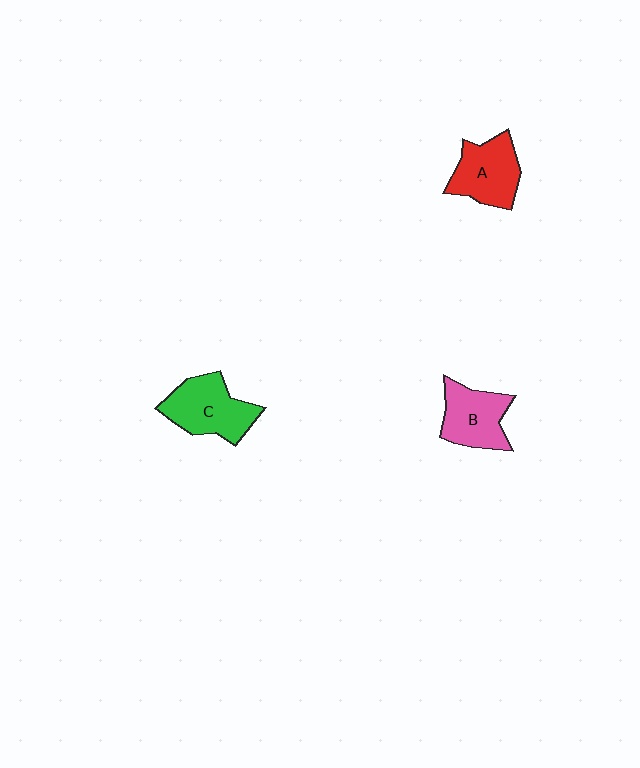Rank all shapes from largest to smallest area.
From largest to smallest: C (green), A (red), B (pink).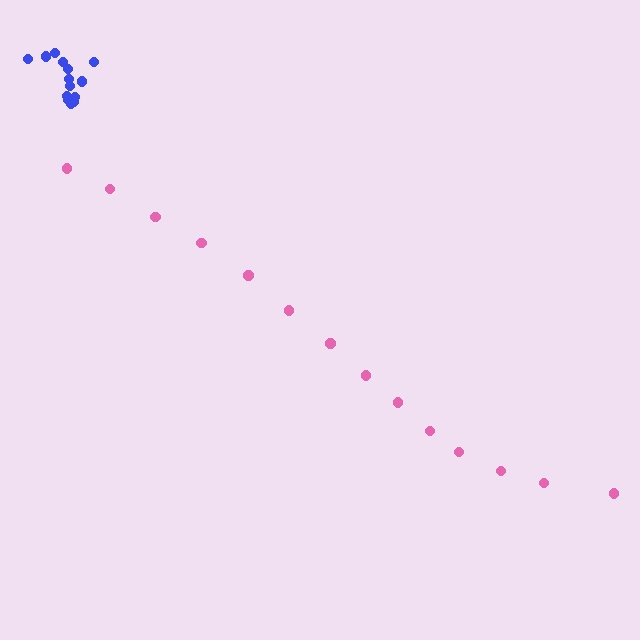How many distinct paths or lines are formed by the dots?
There are 2 distinct paths.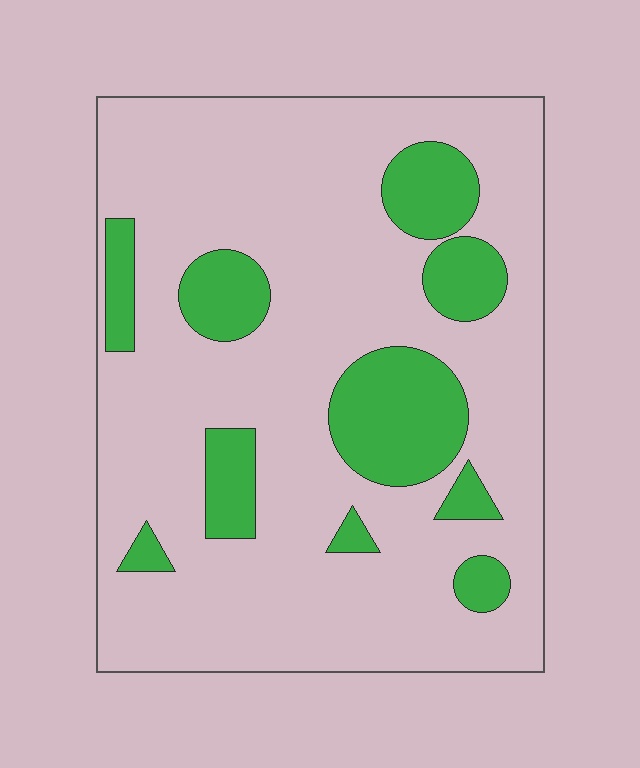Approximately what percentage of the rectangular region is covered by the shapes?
Approximately 20%.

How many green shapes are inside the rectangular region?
10.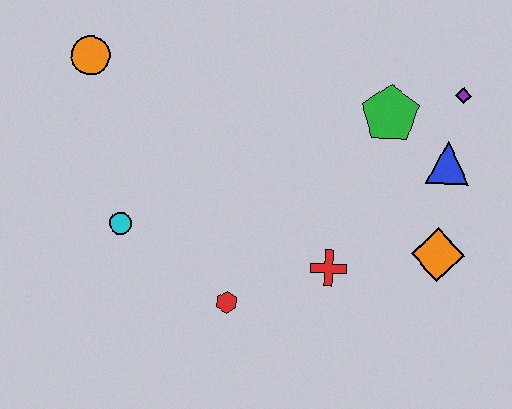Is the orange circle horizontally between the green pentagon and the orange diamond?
No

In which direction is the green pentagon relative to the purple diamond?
The green pentagon is to the left of the purple diamond.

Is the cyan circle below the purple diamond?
Yes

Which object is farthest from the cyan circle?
The purple diamond is farthest from the cyan circle.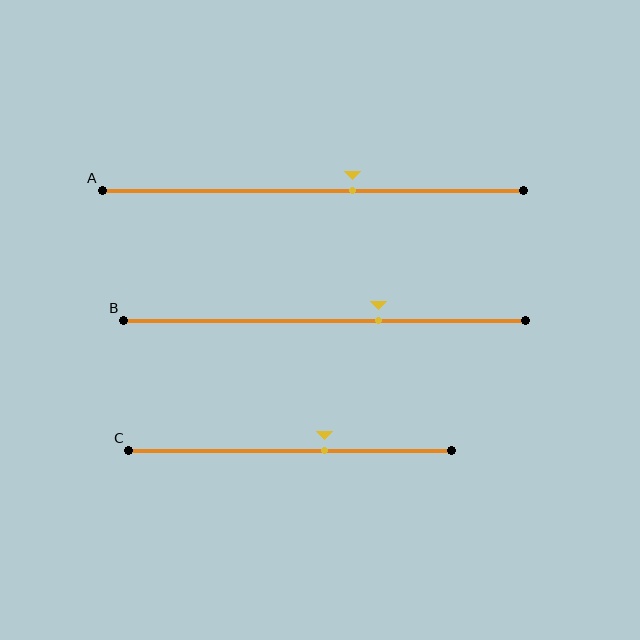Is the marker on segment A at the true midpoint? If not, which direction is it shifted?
No, the marker on segment A is shifted to the right by about 9% of the segment length.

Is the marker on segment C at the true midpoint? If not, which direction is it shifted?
No, the marker on segment C is shifted to the right by about 11% of the segment length.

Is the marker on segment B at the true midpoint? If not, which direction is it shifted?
No, the marker on segment B is shifted to the right by about 13% of the segment length.